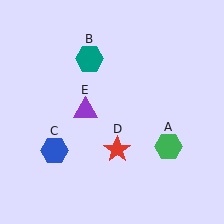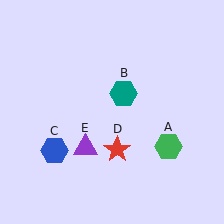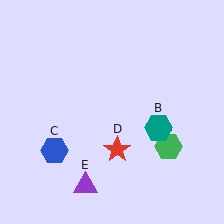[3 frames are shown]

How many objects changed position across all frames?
2 objects changed position: teal hexagon (object B), purple triangle (object E).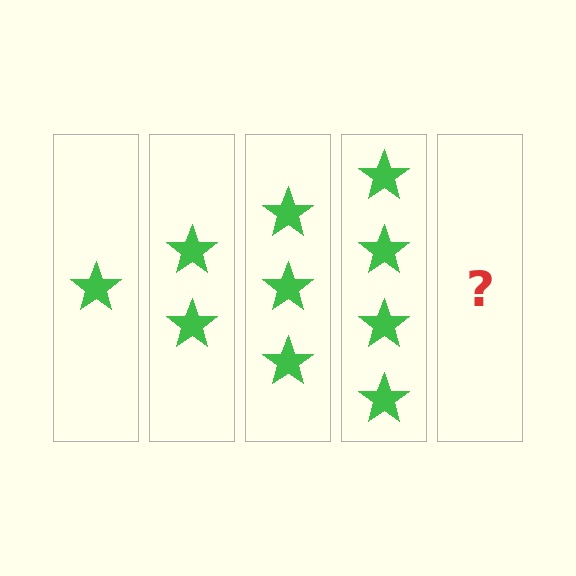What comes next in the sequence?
The next element should be 5 stars.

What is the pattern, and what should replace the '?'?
The pattern is that each step adds one more star. The '?' should be 5 stars.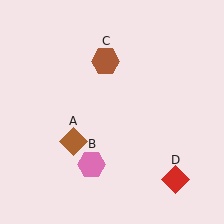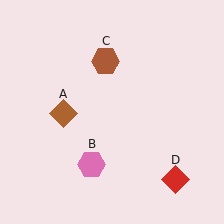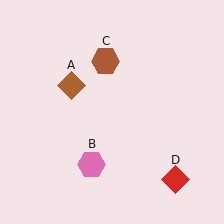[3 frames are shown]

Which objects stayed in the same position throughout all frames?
Pink hexagon (object B) and brown hexagon (object C) and red diamond (object D) remained stationary.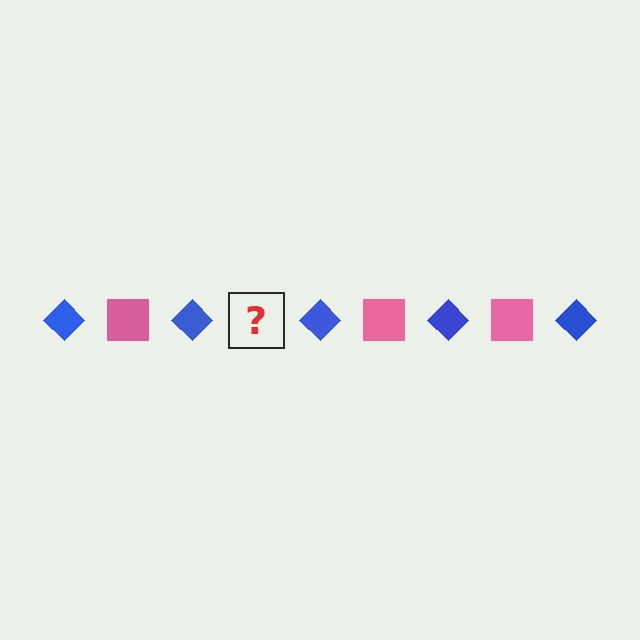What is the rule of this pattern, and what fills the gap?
The rule is that the pattern alternates between blue diamond and pink square. The gap should be filled with a pink square.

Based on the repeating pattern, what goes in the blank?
The blank should be a pink square.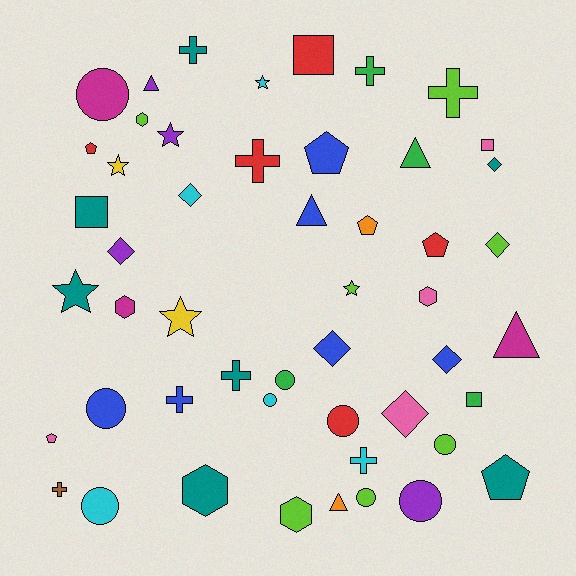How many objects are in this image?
There are 50 objects.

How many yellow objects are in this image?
There are 2 yellow objects.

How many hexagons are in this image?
There are 5 hexagons.